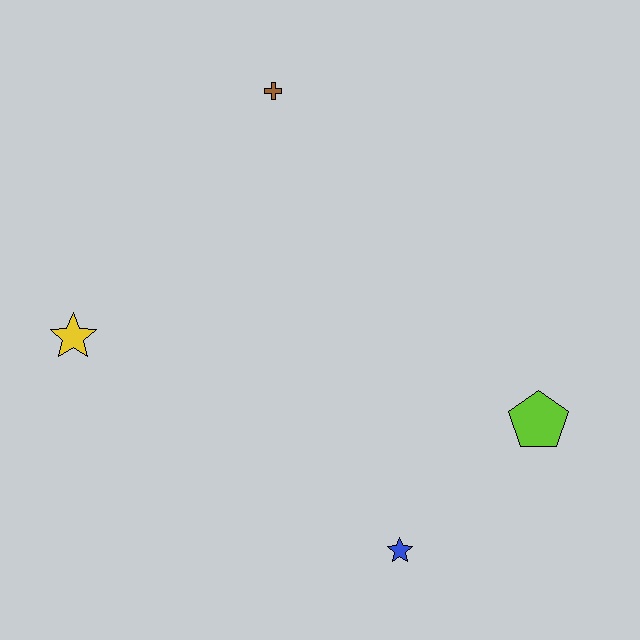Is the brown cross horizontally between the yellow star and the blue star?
Yes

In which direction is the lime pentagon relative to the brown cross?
The lime pentagon is below the brown cross.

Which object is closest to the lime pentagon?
The blue star is closest to the lime pentagon.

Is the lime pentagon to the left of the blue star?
No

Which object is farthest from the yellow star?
The lime pentagon is farthest from the yellow star.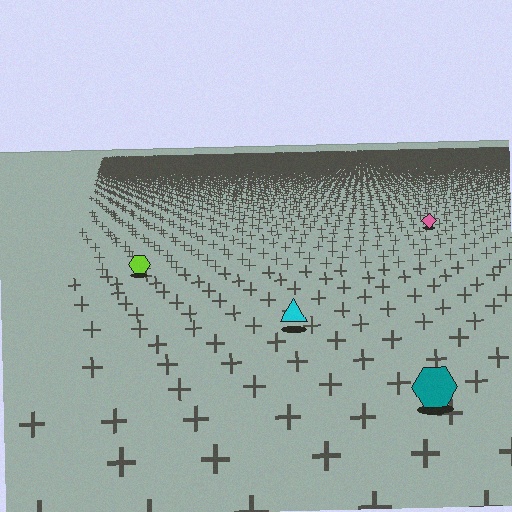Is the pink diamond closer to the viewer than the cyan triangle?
No. The cyan triangle is closer — you can tell from the texture gradient: the ground texture is coarser near it.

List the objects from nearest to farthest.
From nearest to farthest: the teal hexagon, the cyan triangle, the lime hexagon, the pink diamond.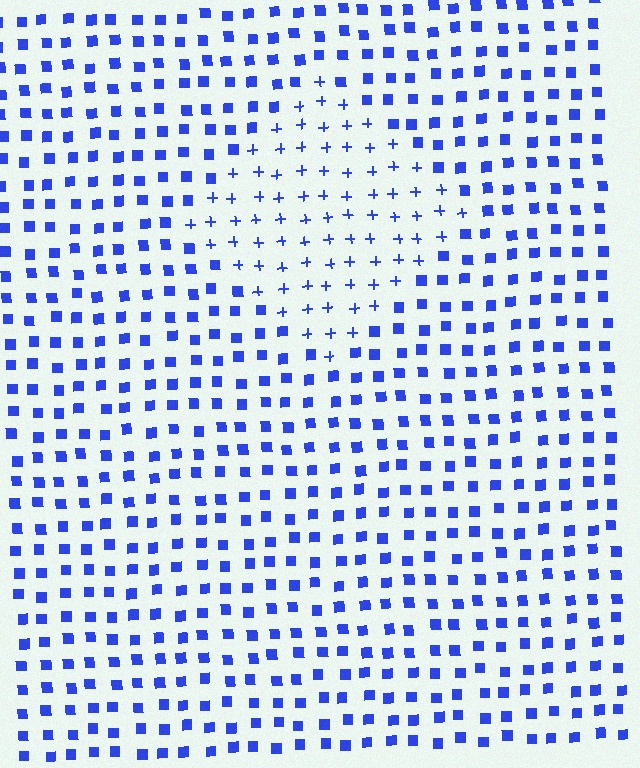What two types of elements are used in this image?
The image uses plus signs inside the diamond region and squares outside it.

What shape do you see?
I see a diamond.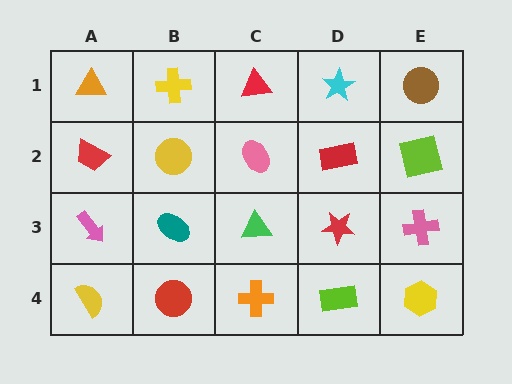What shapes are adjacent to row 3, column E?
A lime square (row 2, column E), a yellow hexagon (row 4, column E), a red star (row 3, column D).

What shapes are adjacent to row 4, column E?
A pink cross (row 3, column E), a lime rectangle (row 4, column D).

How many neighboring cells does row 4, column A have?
2.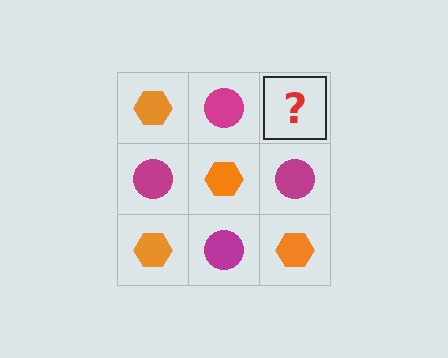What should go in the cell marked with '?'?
The missing cell should contain an orange hexagon.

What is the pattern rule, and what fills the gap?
The rule is that it alternates orange hexagon and magenta circle in a checkerboard pattern. The gap should be filled with an orange hexagon.